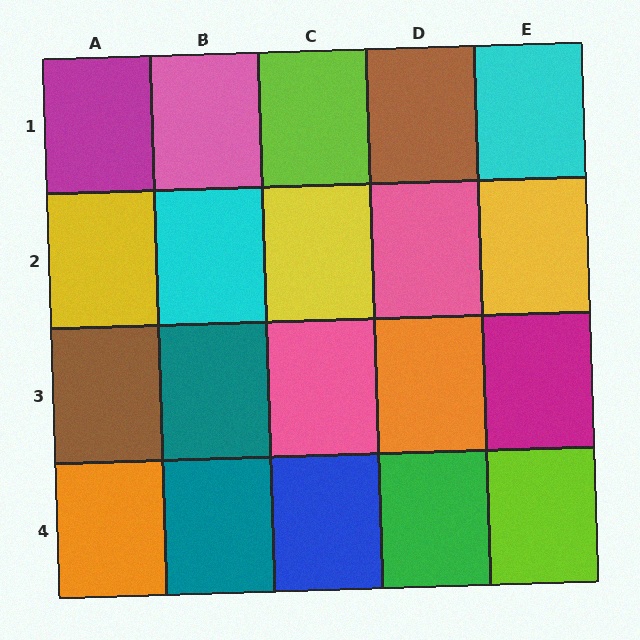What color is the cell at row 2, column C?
Yellow.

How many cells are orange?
2 cells are orange.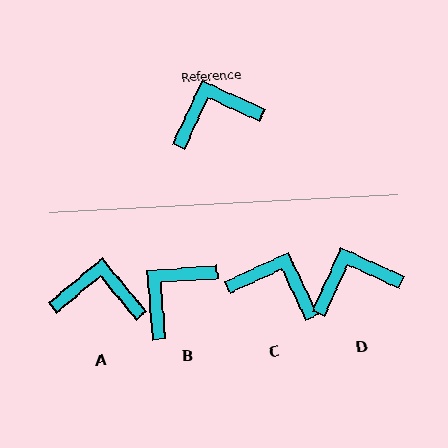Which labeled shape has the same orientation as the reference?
D.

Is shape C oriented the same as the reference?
No, it is off by about 40 degrees.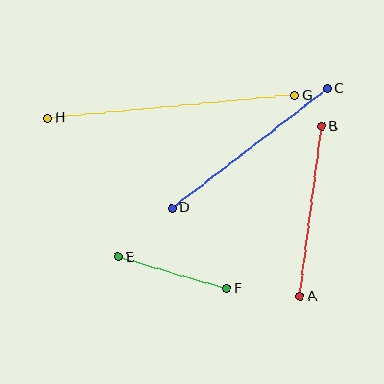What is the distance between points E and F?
The distance is approximately 113 pixels.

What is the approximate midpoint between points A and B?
The midpoint is at approximately (311, 211) pixels.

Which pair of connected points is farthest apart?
Points G and H are farthest apart.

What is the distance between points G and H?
The distance is approximately 248 pixels.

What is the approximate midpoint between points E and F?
The midpoint is at approximately (173, 273) pixels.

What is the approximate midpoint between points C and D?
The midpoint is at approximately (250, 148) pixels.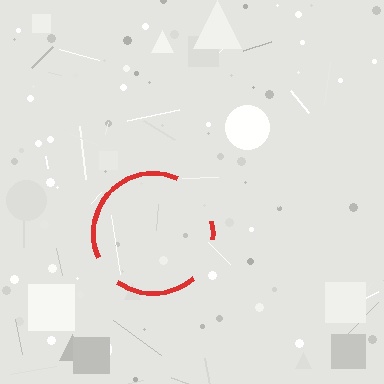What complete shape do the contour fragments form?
The contour fragments form a circle.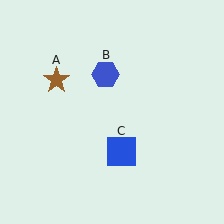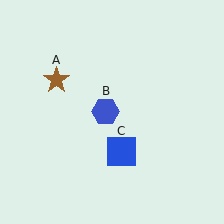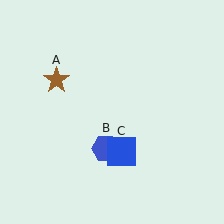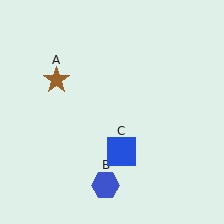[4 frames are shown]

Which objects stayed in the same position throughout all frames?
Brown star (object A) and blue square (object C) remained stationary.